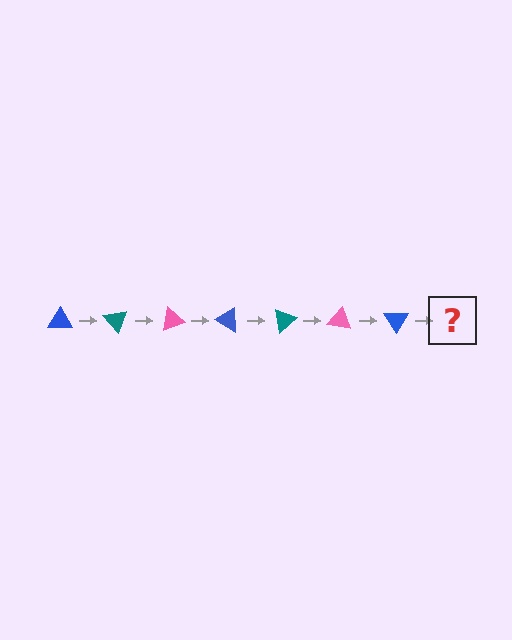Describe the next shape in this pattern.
It should be a teal triangle, rotated 350 degrees from the start.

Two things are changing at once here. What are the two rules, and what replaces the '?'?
The two rules are that it rotates 50 degrees each step and the color cycles through blue, teal, and pink. The '?' should be a teal triangle, rotated 350 degrees from the start.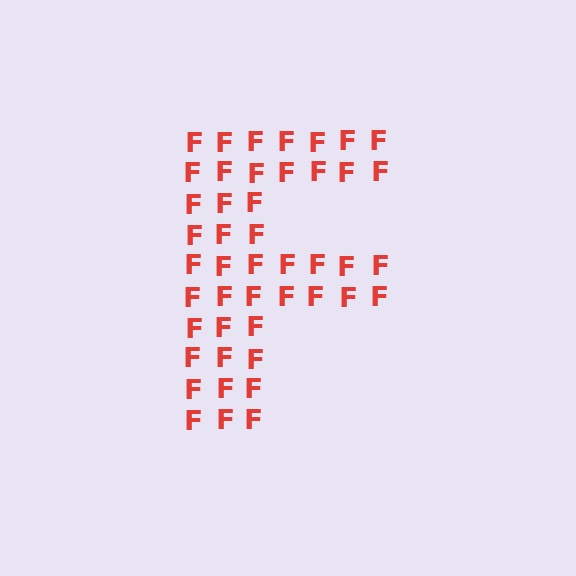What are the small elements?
The small elements are letter F's.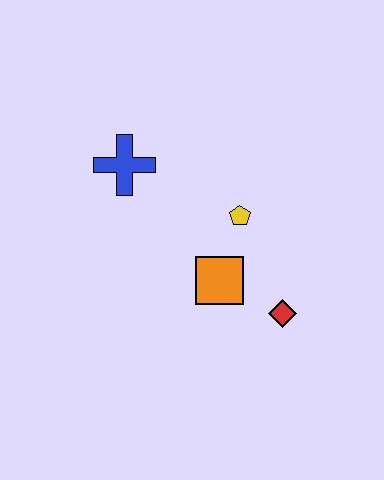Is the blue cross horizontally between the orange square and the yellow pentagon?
No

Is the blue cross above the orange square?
Yes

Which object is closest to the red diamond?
The orange square is closest to the red diamond.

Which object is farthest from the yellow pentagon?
The blue cross is farthest from the yellow pentagon.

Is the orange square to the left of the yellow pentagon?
Yes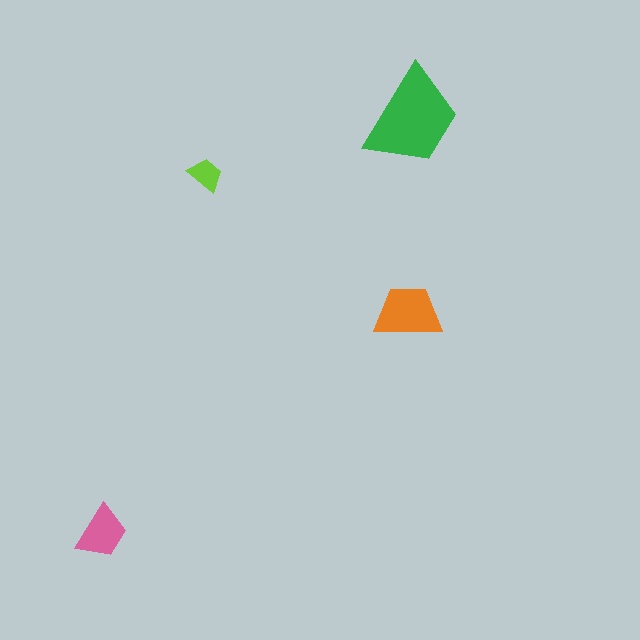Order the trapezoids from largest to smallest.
the green one, the orange one, the pink one, the lime one.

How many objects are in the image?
There are 4 objects in the image.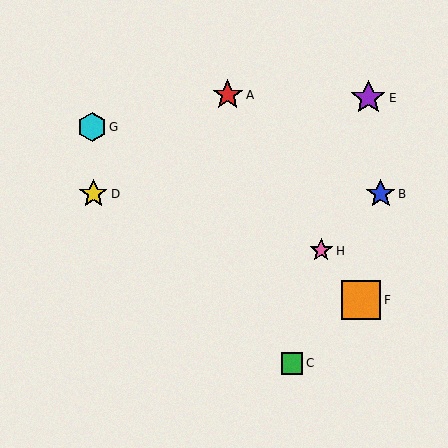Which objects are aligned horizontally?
Objects B, D are aligned horizontally.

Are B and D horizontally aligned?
Yes, both are at y≈194.